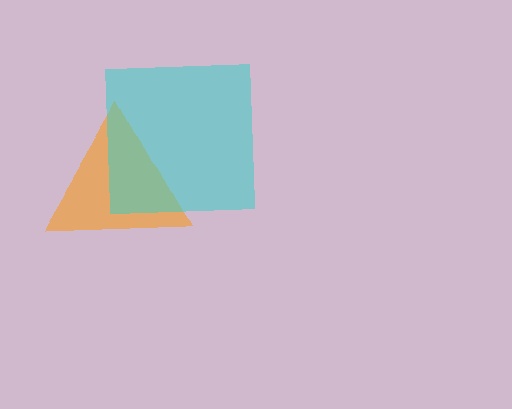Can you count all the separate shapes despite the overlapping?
Yes, there are 2 separate shapes.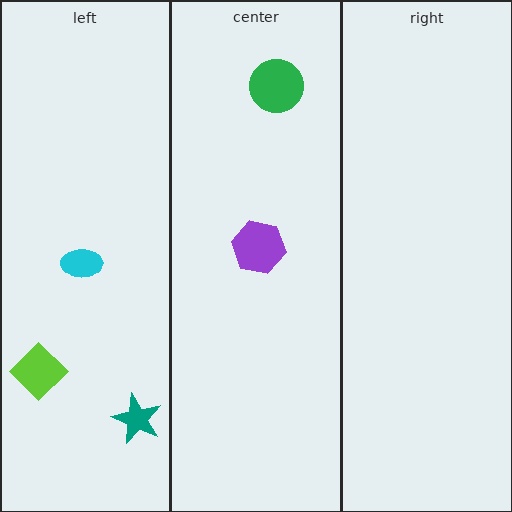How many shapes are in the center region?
2.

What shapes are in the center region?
The purple hexagon, the green circle.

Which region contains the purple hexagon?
The center region.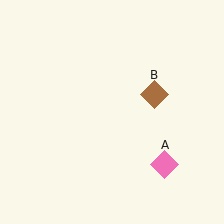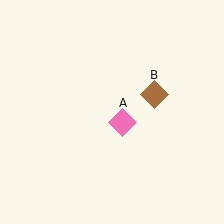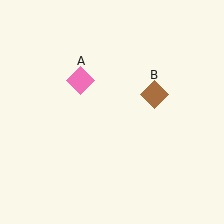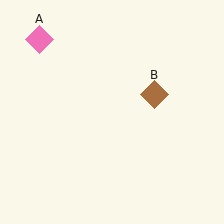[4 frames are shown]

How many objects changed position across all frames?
1 object changed position: pink diamond (object A).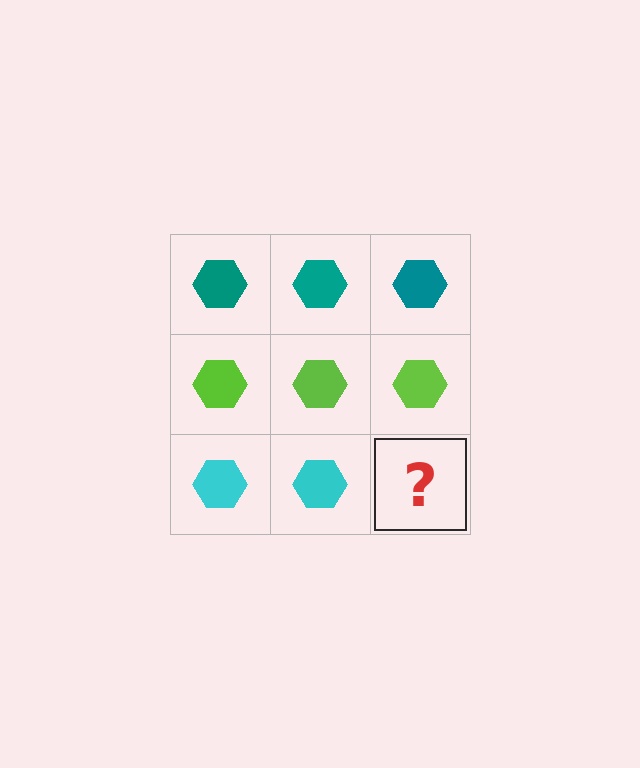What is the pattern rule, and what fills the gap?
The rule is that each row has a consistent color. The gap should be filled with a cyan hexagon.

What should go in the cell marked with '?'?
The missing cell should contain a cyan hexagon.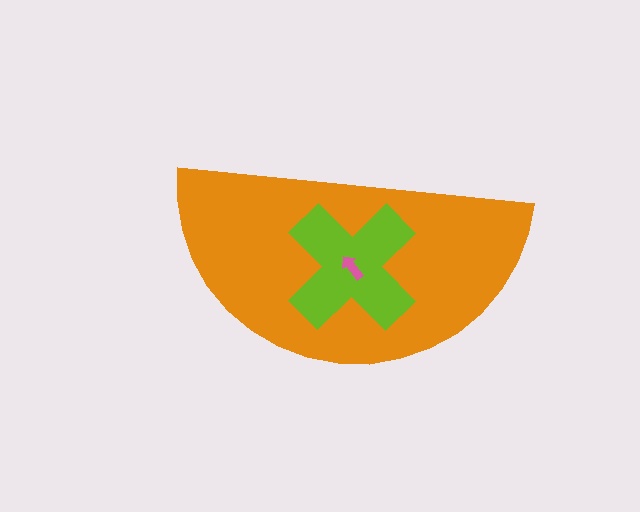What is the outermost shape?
The orange semicircle.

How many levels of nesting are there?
3.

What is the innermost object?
The pink arrow.